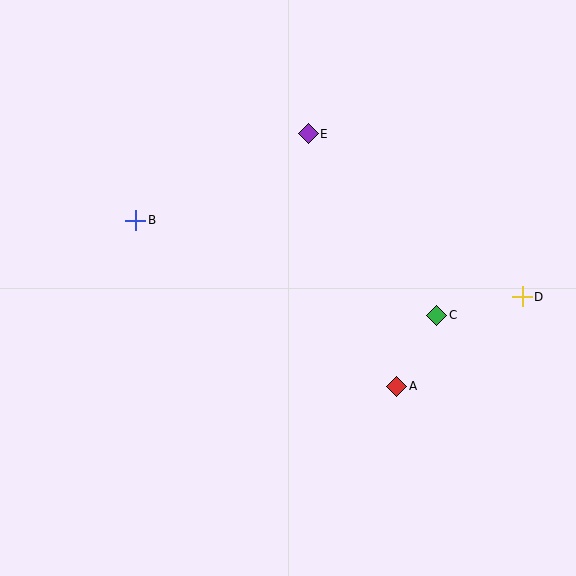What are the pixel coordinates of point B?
Point B is at (136, 220).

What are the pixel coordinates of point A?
Point A is at (397, 386).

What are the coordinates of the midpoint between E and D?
The midpoint between E and D is at (415, 215).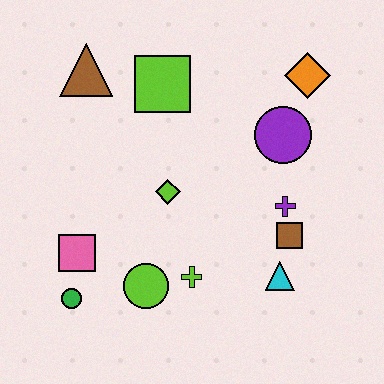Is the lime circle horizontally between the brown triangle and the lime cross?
Yes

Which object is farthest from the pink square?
The orange diamond is farthest from the pink square.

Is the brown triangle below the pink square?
No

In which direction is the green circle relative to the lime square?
The green circle is below the lime square.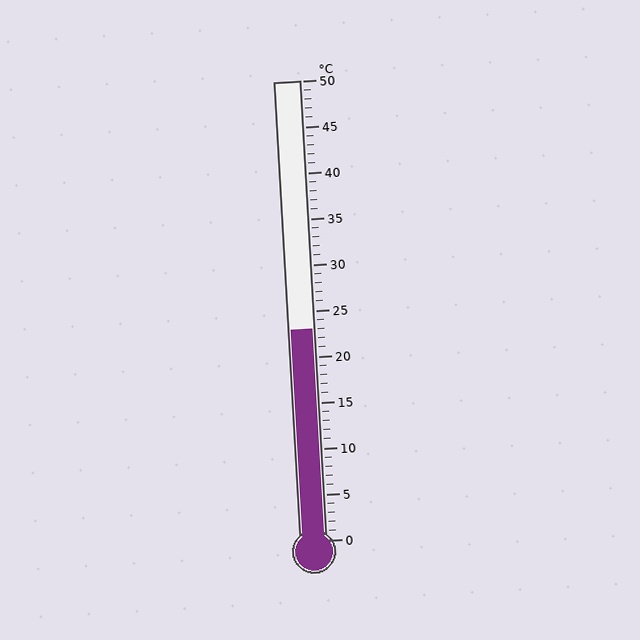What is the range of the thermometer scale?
The thermometer scale ranges from 0°C to 50°C.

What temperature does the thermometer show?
The thermometer shows approximately 23°C.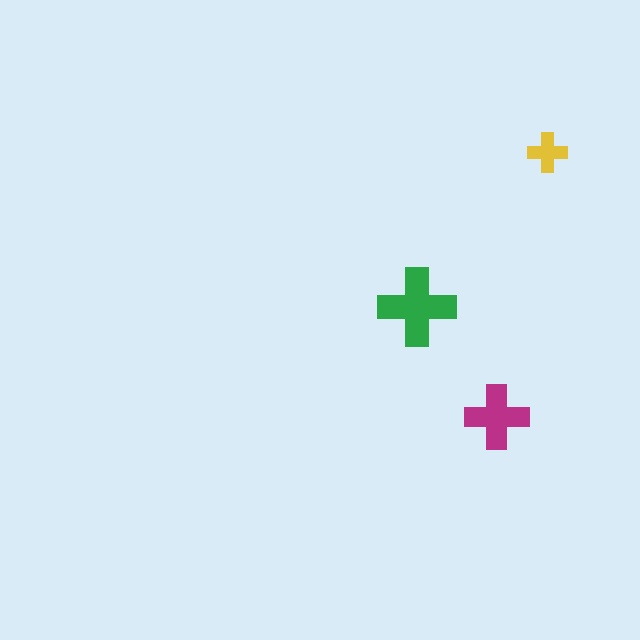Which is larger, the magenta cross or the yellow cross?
The magenta one.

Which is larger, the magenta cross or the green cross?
The green one.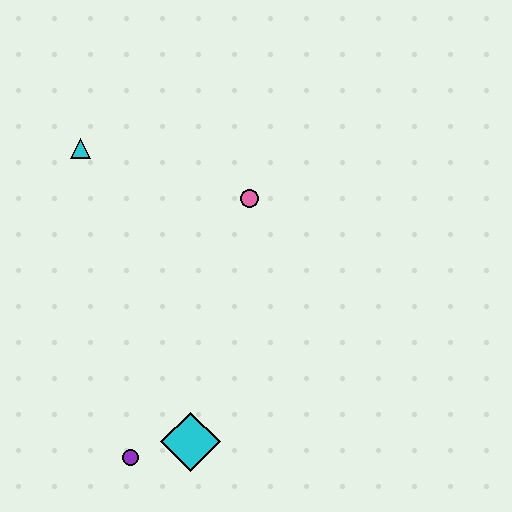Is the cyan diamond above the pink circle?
No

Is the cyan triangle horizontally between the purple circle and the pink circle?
No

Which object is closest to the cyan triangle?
The pink circle is closest to the cyan triangle.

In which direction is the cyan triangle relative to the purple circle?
The cyan triangle is above the purple circle.